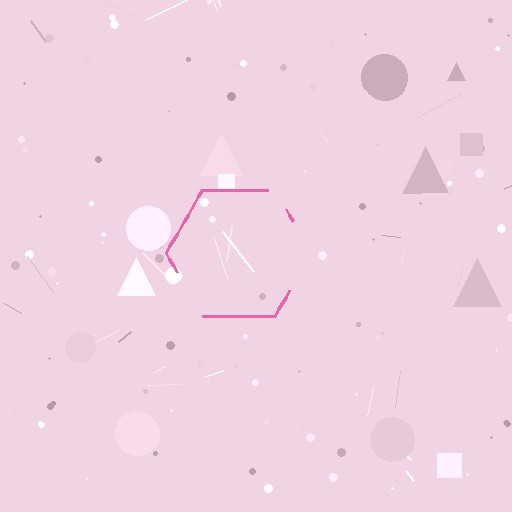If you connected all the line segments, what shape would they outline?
They would outline a hexagon.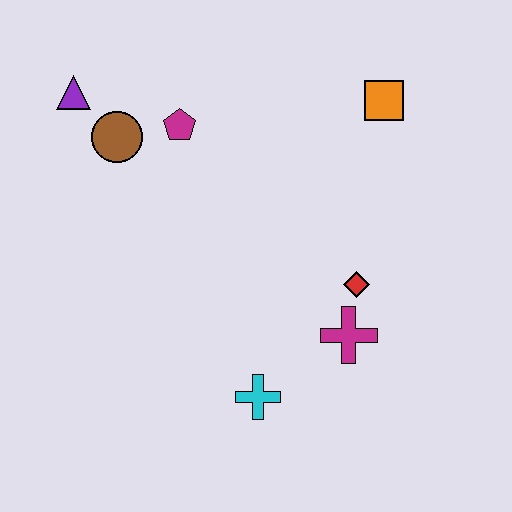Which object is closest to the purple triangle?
The brown circle is closest to the purple triangle.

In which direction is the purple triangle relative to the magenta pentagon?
The purple triangle is to the left of the magenta pentagon.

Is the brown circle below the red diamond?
No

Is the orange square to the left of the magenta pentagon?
No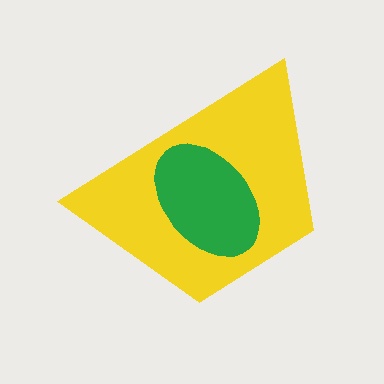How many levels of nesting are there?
2.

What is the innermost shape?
The green ellipse.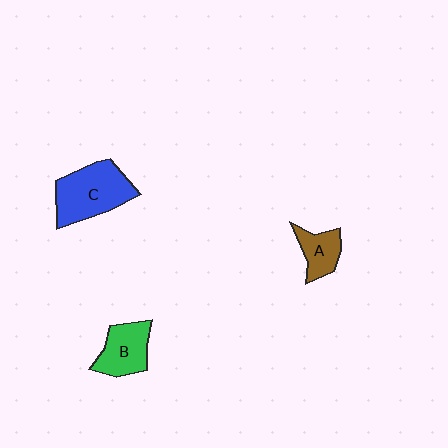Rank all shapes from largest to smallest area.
From largest to smallest: C (blue), B (green), A (brown).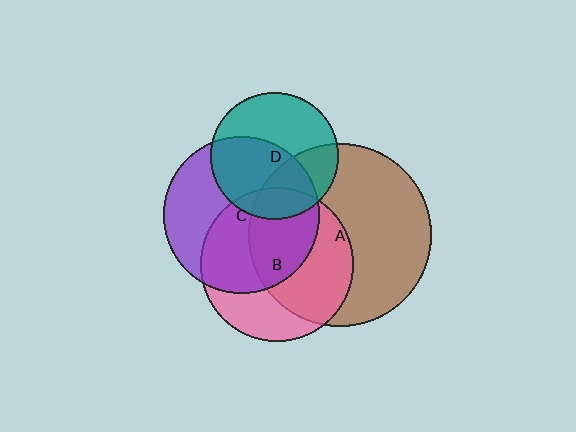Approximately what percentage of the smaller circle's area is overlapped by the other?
Approximately 15%.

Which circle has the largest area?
Circle A (brown).